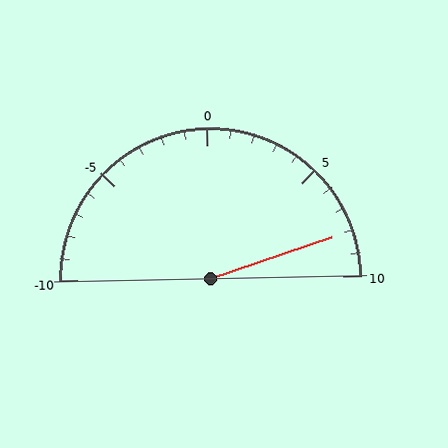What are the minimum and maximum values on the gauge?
The gauge ranges from -10 to 10.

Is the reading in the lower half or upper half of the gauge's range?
The reading is in the upper half of the range (-10 to 10).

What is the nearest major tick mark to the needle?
The nearest major tick mark is 10.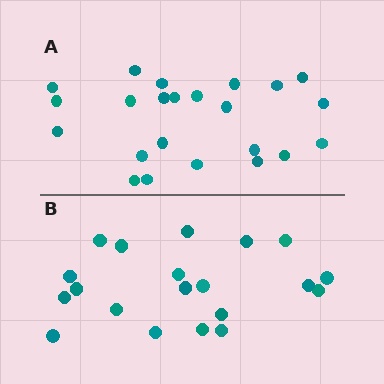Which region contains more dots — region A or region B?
Region A (the top region) has more dots.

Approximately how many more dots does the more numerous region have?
Region A has just a few more — roughly 2 or 3 more dots than region B.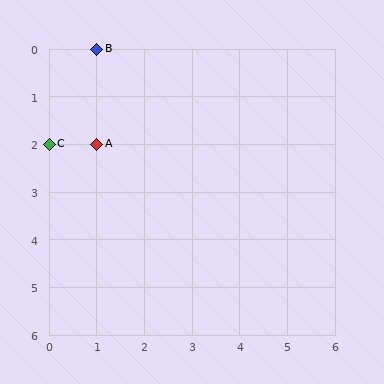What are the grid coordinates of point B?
Point B is at grid coordinates (1, 0).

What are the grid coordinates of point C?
Point C is at grid coordinates (0, 2).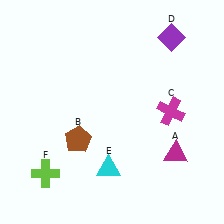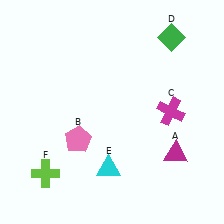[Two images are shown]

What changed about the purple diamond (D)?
In Image 1, D is purple. In Image 2, it changed to green.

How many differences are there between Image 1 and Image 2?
There are 2 differences between the two images.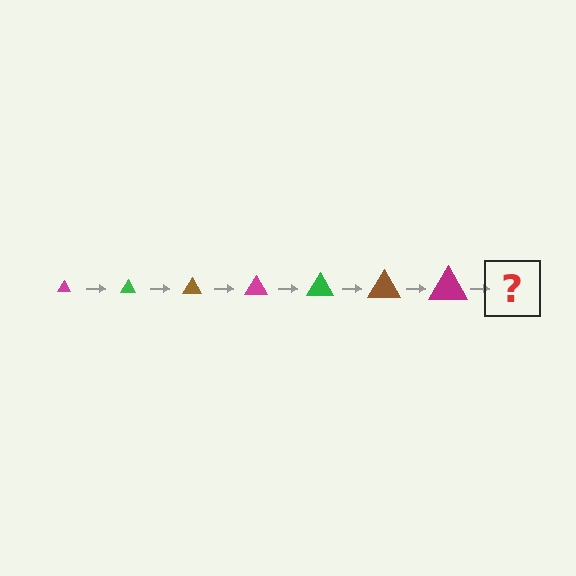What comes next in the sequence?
The next element should be a green triangle, larger than the previous one.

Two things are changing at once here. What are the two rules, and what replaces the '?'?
The two rules are that the triangle grows larger each step and the color cycles through magenta, green, and brown. The '?' should be a green triangle, larger than the previous one.